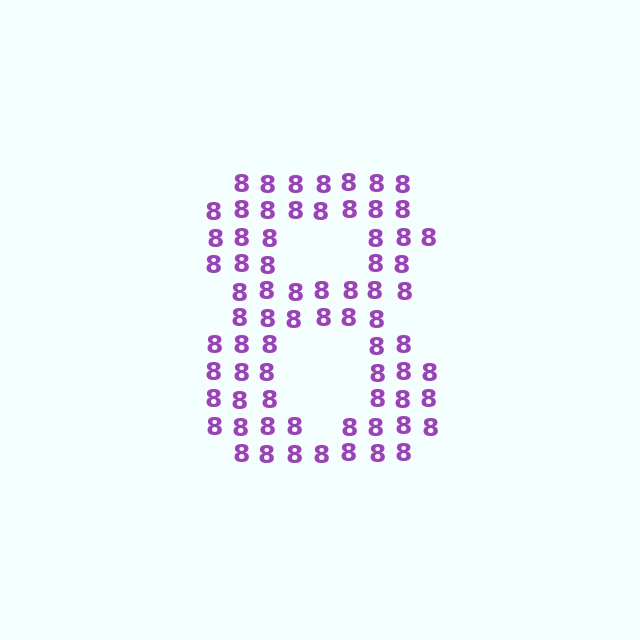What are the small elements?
The small elements are digit 8's.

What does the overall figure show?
The overall figure shows the digit 8.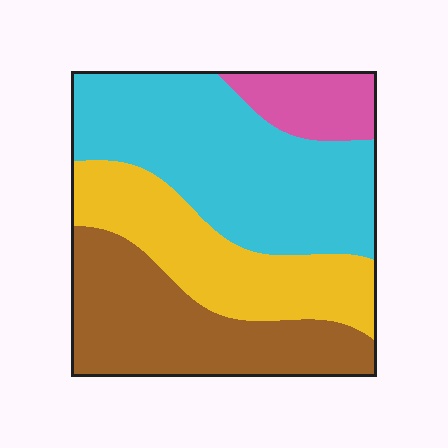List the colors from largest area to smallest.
From largest to smallest: cyan, brown, yellow, pink.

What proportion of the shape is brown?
Brown takes up about one quarter (1/4) of the shape.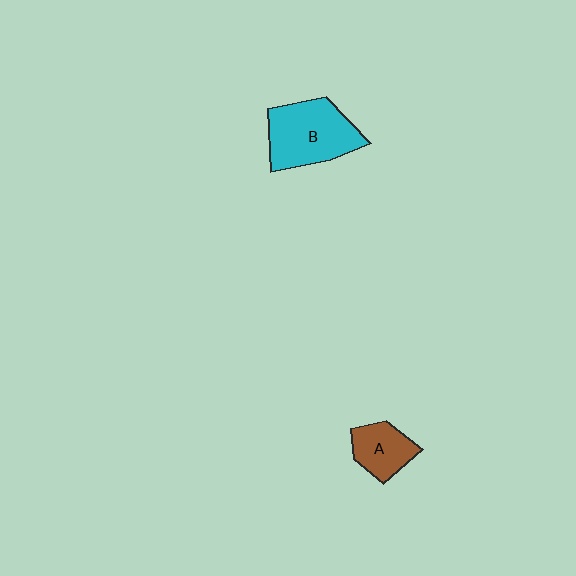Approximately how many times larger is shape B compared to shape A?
Approximately 1.9 times.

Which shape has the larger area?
Shape B (cyan).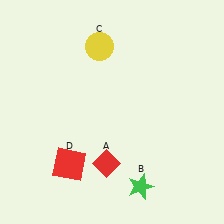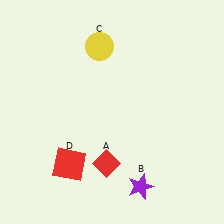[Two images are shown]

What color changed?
The star (B) changed from green in Image 1 to purple in Image 2.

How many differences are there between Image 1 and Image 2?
There is 1 difference between the two images.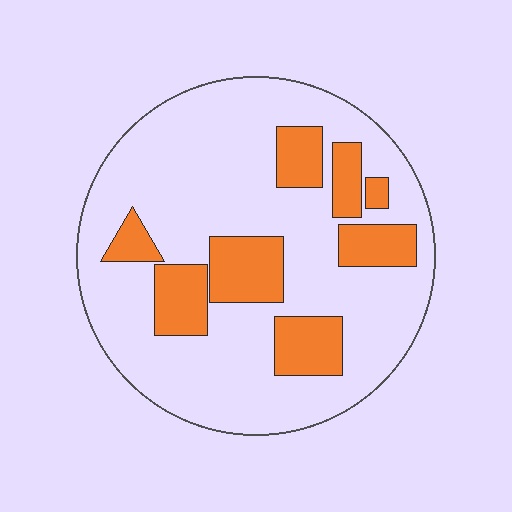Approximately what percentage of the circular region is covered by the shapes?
Approximately 25%.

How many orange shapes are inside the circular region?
8.